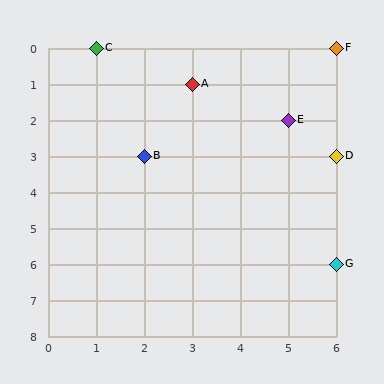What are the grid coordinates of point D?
Point D is at grid coordinates (6, 3).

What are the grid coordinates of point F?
Point F is at grid coordinates (6, 0).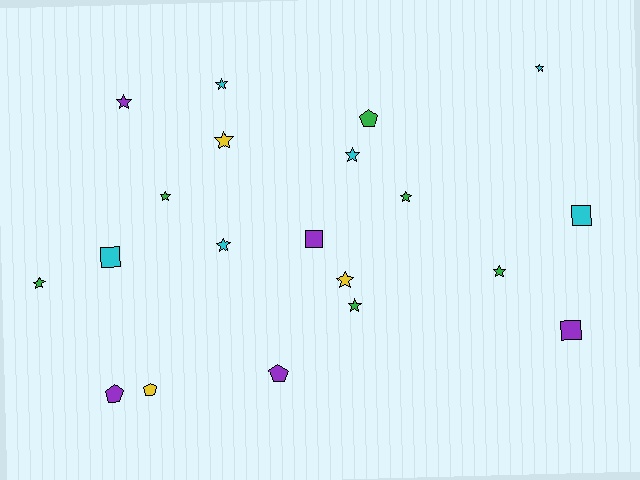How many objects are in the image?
There are 20 objects.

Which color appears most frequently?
Green, with 6 objects.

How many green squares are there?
There are no green squares.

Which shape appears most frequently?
Star, with 12 objects.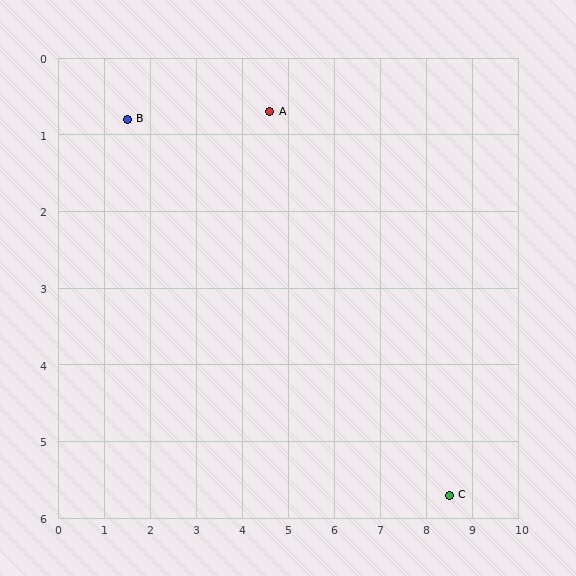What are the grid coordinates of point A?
Point A is at approximately (4.6, 0.7).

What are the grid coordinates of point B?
Point B is at approximately (1.5, 0.8).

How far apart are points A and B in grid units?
Points A and B are about 3.1 grid units apart.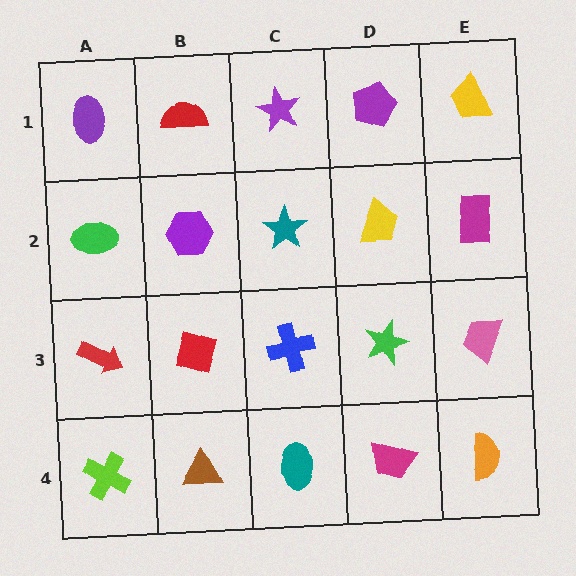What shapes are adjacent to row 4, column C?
A blue cross (row 3, column C), a brown triangle (row 4, column B), a magenta trapezoid (row 4, column D).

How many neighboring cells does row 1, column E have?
2.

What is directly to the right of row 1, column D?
A yellow trapezoid.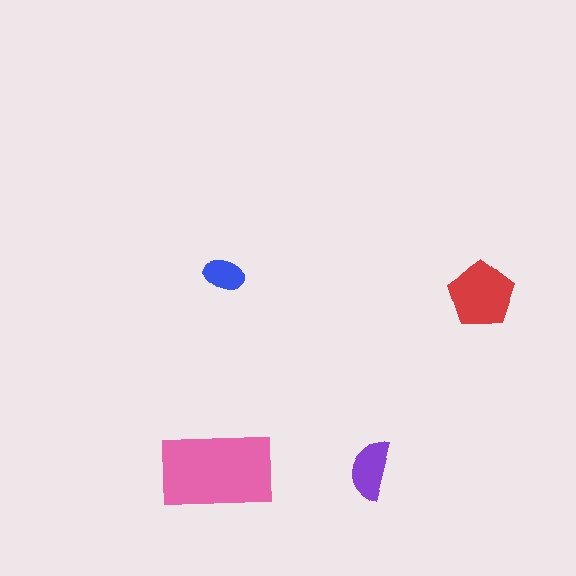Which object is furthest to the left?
The pink rectangle is leftmost.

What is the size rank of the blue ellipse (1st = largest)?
4th.